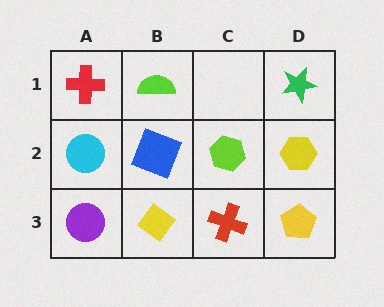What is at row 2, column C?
A lime hexagon.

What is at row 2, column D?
A yellow hexagon.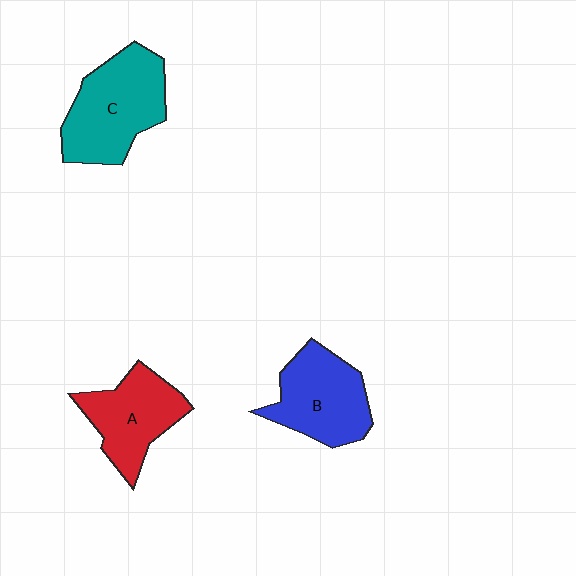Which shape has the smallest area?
Shape A (red).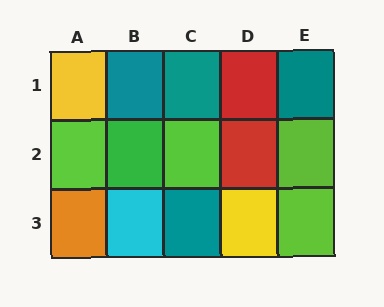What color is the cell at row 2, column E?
Lime.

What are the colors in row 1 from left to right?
Yellow, teal, teal, red, teal.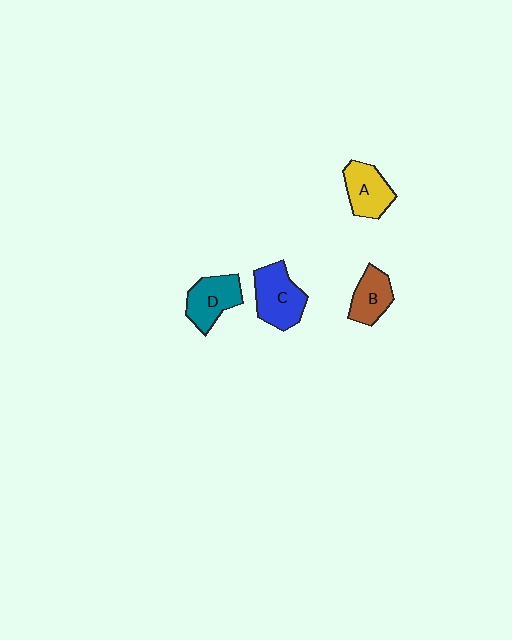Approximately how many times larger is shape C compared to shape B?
Approximately 1.4 times.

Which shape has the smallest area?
Shape B (brown).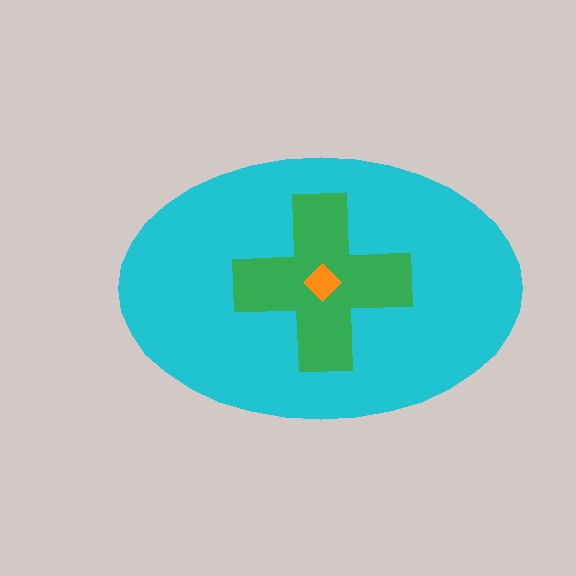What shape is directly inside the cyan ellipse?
The green cross.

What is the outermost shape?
The cyan ellipse.